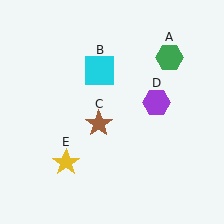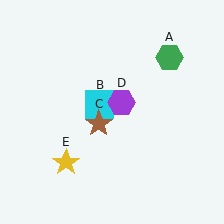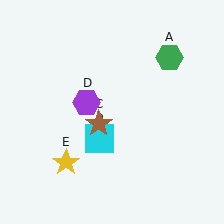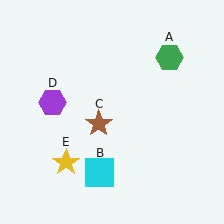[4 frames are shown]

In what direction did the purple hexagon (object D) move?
The purple hexagon (object D) moved left.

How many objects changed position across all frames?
2 objects changed position: cyan square (object B), purple hexagon (object D).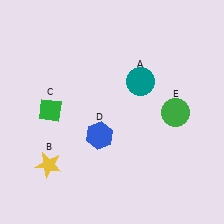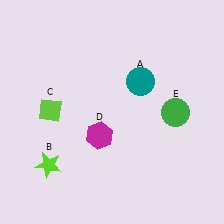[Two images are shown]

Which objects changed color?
B changed from yellow to lime. C changed from green to lime. D changed from blue to magenta.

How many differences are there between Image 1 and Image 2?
There are 3 differences between the two images.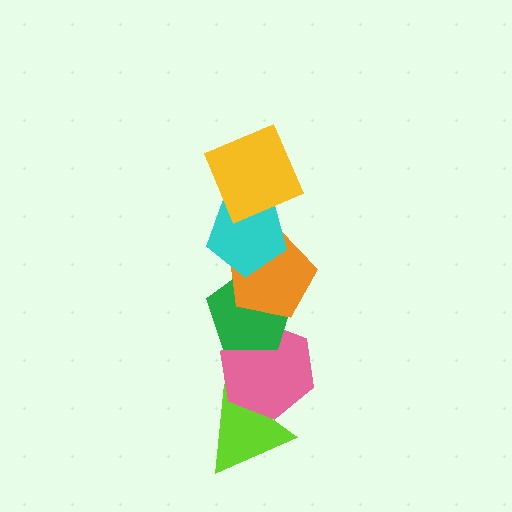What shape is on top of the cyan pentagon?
The yellow square is on top of the cyan pentagon.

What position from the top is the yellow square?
The yellow square is 1st from the top.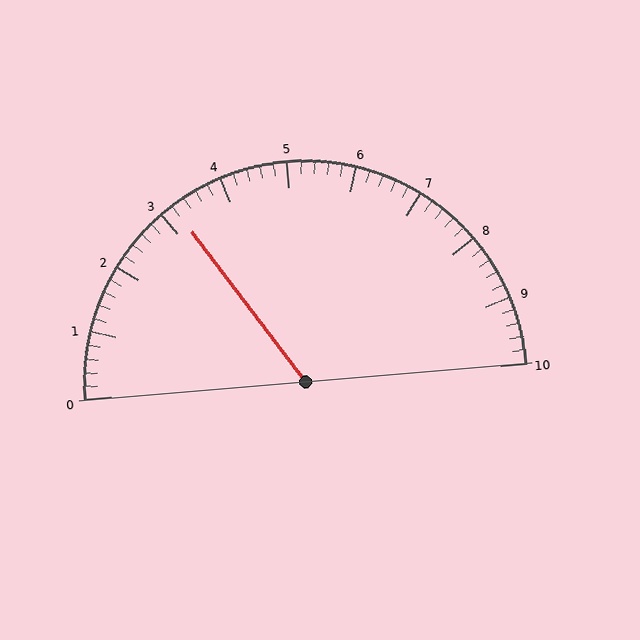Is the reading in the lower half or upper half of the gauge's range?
The reading is in the lower half of the range (0 to 10).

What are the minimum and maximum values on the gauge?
The gauge ranges from 0 to 10.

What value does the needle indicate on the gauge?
The needle indicates approximately 3.2.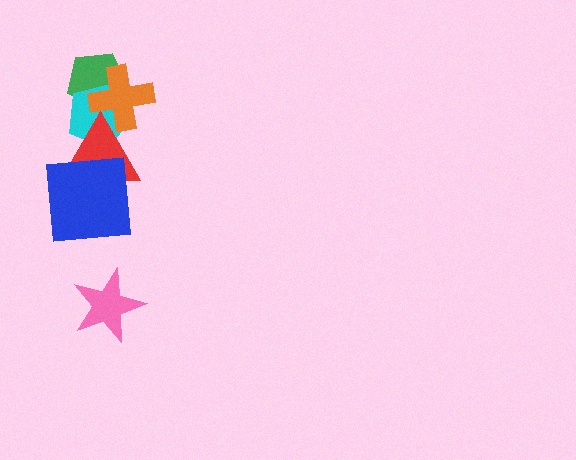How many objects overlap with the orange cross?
3 objects overlap with the orange cross.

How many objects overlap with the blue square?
1 object overlaps with the blue square.